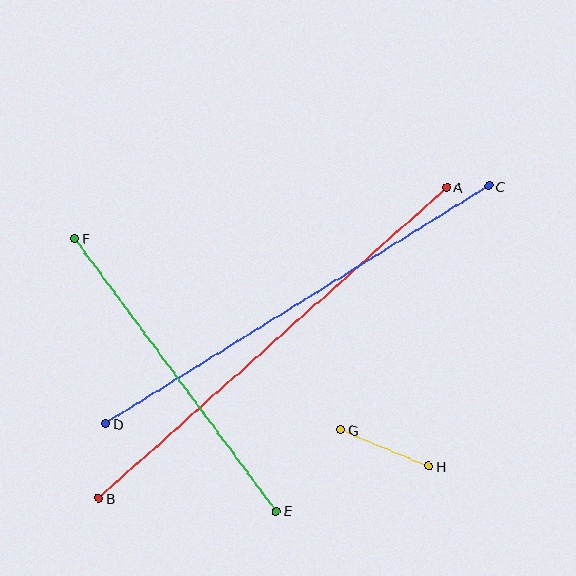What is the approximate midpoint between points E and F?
The midpoint is at approximately (176, 374) pixels.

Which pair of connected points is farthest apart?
Points A and B are farthest apart.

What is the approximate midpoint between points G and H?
The midpoint is at approximately (385, 448) pixels.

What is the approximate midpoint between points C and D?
The midpoint is at approximately (297, 305) pixels.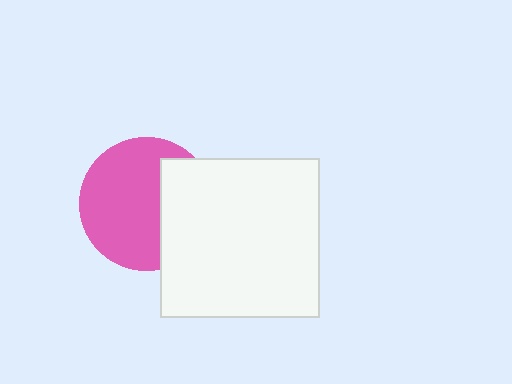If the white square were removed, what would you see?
You would see the complete pink circle.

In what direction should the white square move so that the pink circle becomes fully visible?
The white square should move right. That is the shortest direction to clear the overlap and leave the pink circle fully visible.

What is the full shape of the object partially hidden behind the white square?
The partially hidden object is a pink circle.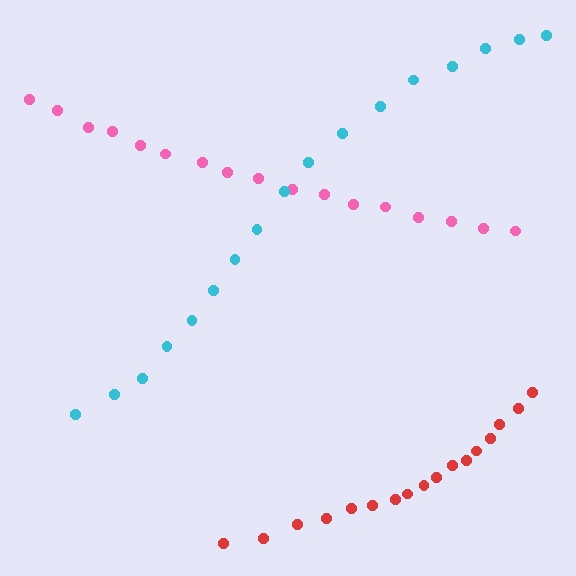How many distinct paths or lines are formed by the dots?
There are 3 distinct paths.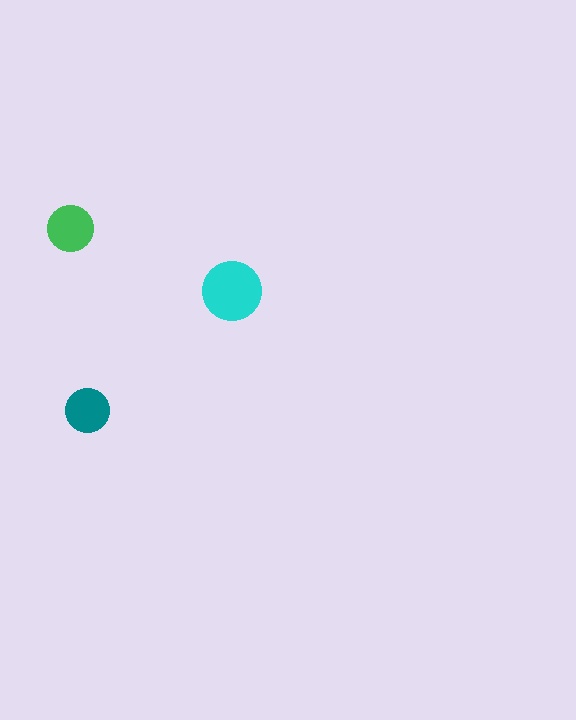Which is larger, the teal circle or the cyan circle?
The cyan one.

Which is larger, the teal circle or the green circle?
The green one.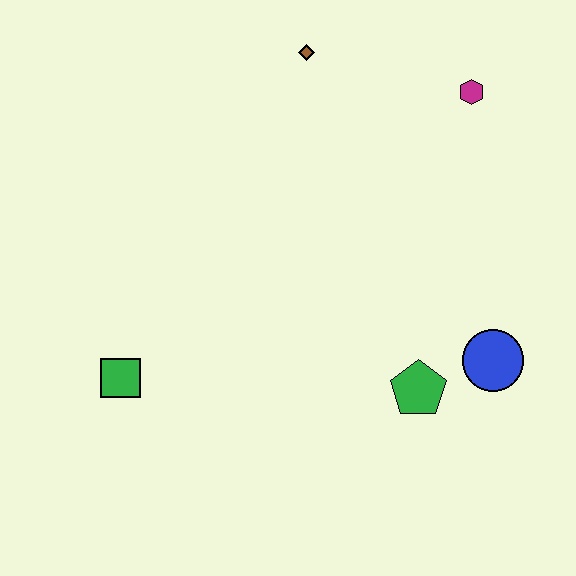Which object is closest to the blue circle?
The green pentagon is closest to the blue circle.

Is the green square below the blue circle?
Yes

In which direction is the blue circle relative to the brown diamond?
The blue circle is below the brown diamond.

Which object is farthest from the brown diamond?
The green square is farthest from the brown diamond.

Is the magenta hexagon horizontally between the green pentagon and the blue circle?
Yes